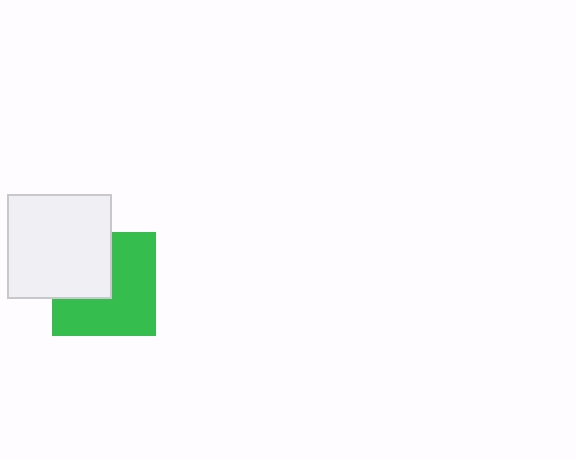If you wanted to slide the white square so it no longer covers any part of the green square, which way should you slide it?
Slide it toward the upper-left — that is the most direct way to separate the two shapes.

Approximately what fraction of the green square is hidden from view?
Roughly 38% of the green square is hidden behind the white square.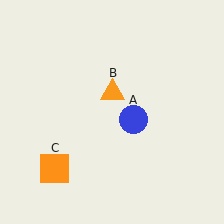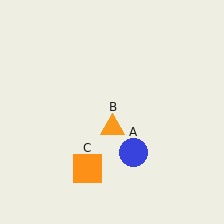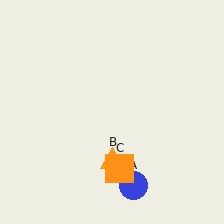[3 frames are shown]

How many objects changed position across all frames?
3 objects changed position: blue circle (object A), orange triangle (object B), orange square (object C).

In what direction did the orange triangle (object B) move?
The orange triangle (object B) moved down.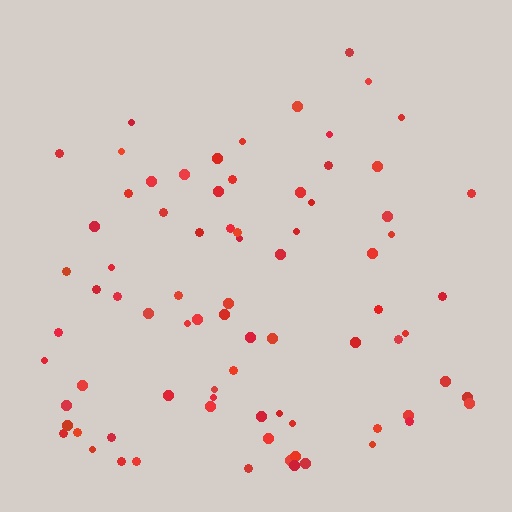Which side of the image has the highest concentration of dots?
The bottom.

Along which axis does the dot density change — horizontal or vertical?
Vertical.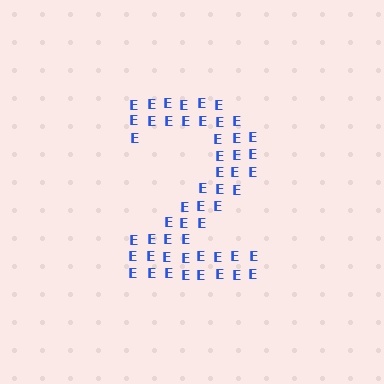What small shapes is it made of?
It is made of small letter E's.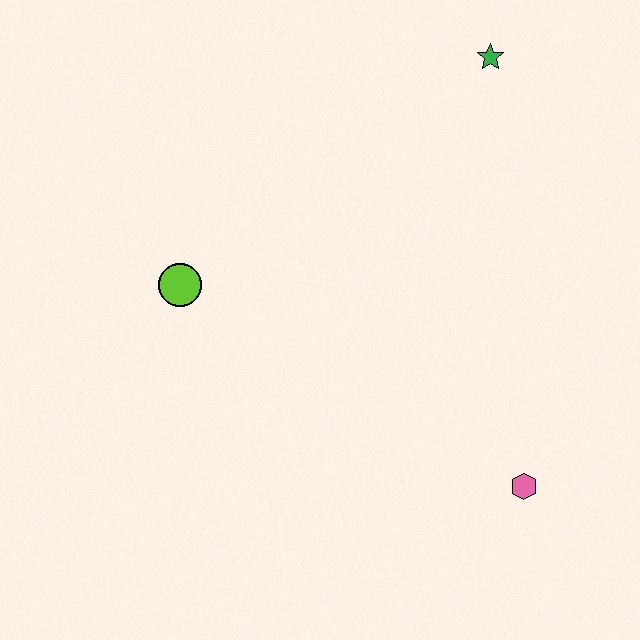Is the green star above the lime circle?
Yes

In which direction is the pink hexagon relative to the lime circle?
The pink hexagon is to the right of the lime circle.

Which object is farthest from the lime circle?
The pink hexagon is farthest from the lime circle.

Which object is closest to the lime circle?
The green star is closest to the lime circle.